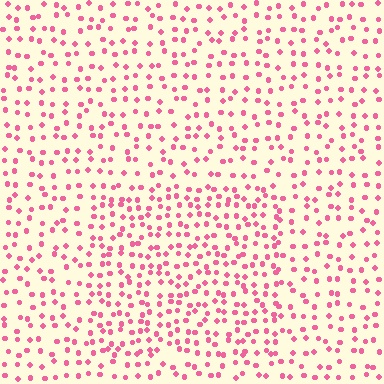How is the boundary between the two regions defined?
The boundary is defined by a change in element density (approximately 1.5x ratio). All elements are the same color, size, and shape.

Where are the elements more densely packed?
The elements are more densely packed inside the rectangle boundary.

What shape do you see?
I see a rectangle.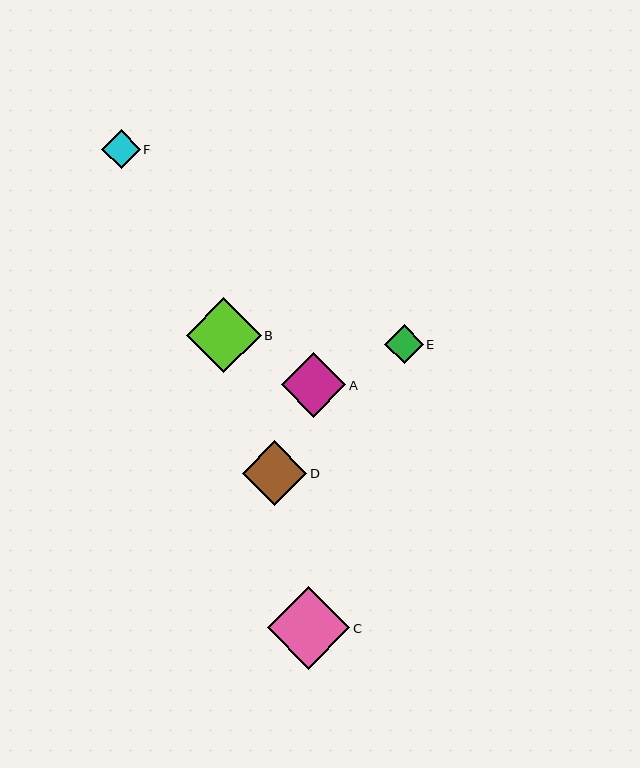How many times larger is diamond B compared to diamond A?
Diamond B is approximately 1.2 times the size of diamond A.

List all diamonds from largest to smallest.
From largest to smallest: C, B, D, A, F, E.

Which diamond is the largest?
Diamond C is the largest with a size of approximately 82 pixels.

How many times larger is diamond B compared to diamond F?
Diamond B is approximately 1.9 times the size of diamond F.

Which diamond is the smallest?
Diamond E is the smallest with a size of approximately 38 pixels.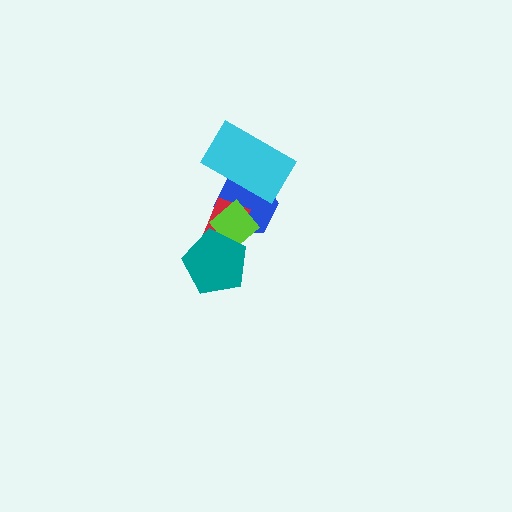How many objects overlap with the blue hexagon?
3 objects overlap with the blue hexagon.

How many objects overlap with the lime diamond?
3 objects overlap with the lime diamond.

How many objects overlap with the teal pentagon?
2 objects overlap with the teal pentagon.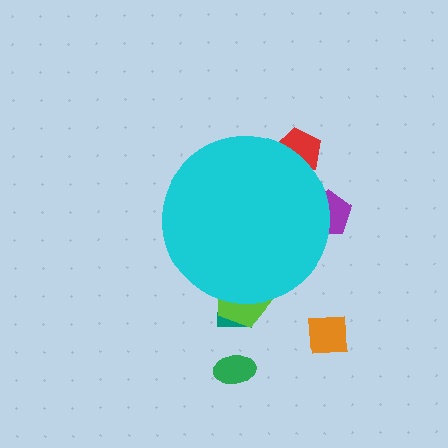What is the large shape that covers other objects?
A cyan circle.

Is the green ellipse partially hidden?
No, the green ellipse is fully visible.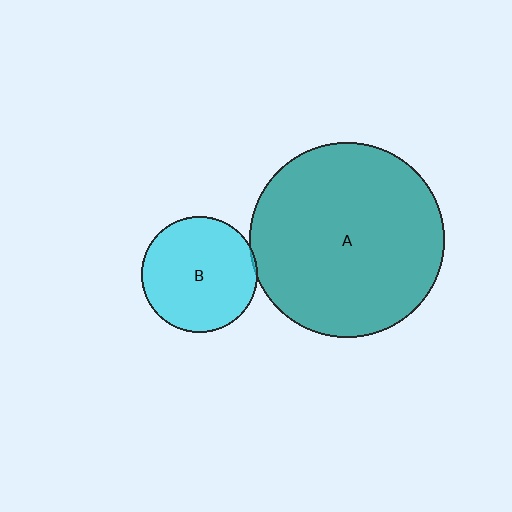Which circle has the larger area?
Circle A (teal).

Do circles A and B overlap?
Yes.